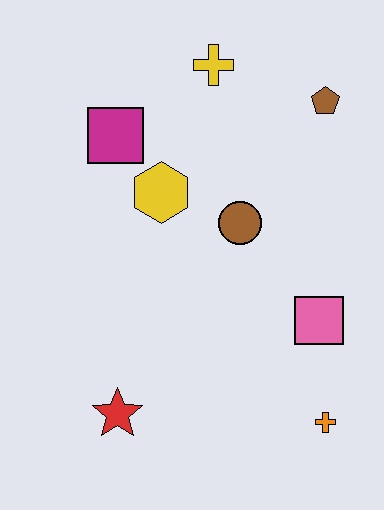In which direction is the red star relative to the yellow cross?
The red star is below the yellow cross.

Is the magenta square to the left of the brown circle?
Yes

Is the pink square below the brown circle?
Yes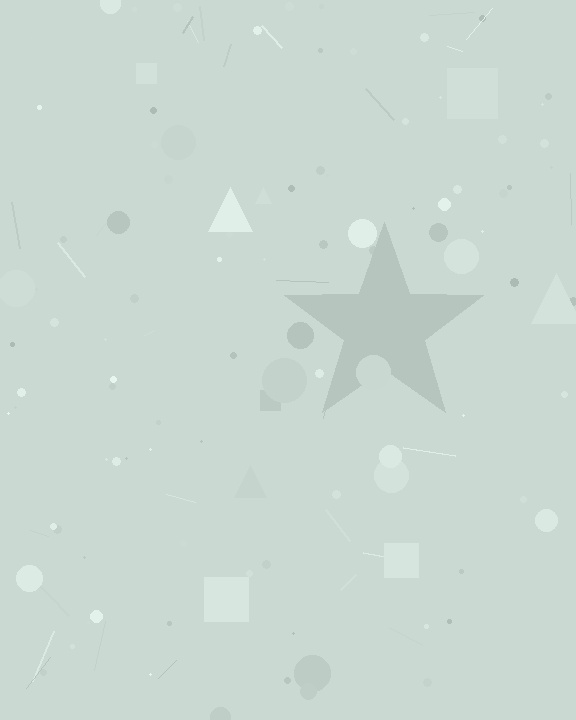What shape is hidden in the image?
A star is hidden in the image.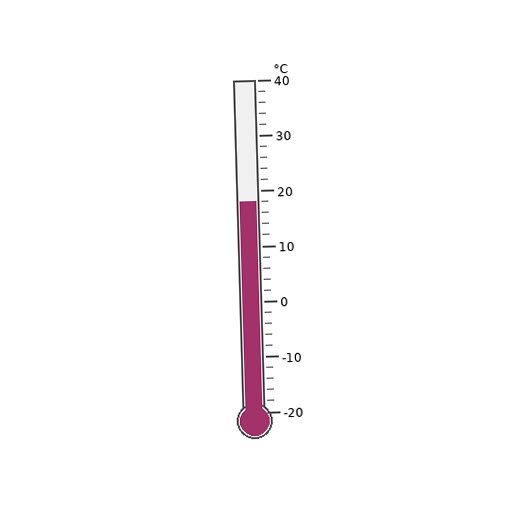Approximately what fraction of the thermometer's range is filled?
The thermometer is filled to approximately 65% of its range.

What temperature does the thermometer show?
The thermometer shows approximately 18°C.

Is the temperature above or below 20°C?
The temperature is below 20°C.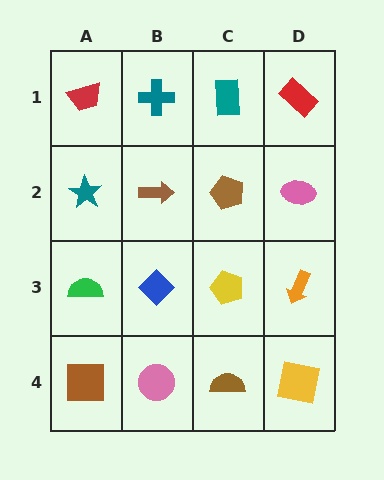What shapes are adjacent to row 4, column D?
An orange arrow (row 3, column D), a brown semicircle (row 4, column C).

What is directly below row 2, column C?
A yellow pentagon.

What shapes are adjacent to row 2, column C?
A teal rectangle (row 1, column C), a yellow pentagon (row 3, column C), a brown arrow (row 2, column B), a pink ellipse (row 2, column D).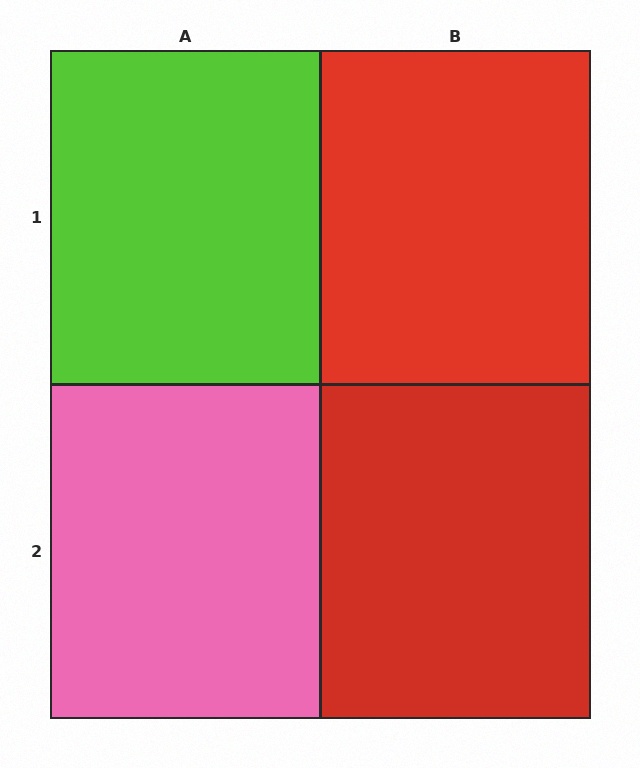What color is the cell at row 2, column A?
Pink.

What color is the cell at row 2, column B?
Red.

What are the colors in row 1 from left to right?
Lime, red.